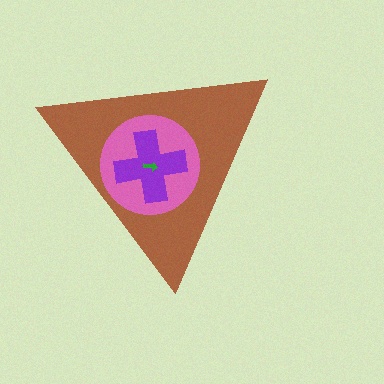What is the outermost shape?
The brown triangle.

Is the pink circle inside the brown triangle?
Yes.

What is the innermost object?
The green arrow.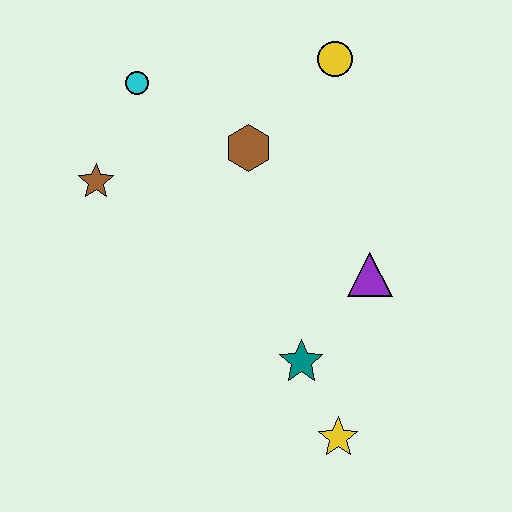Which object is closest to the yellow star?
The teal star is closest to the yellow star.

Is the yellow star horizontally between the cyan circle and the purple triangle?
Yes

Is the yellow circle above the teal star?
Yes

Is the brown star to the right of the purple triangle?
No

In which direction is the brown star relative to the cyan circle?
The brown star is below the cyan circle.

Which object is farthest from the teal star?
The cyan circle is farthest from the teal star.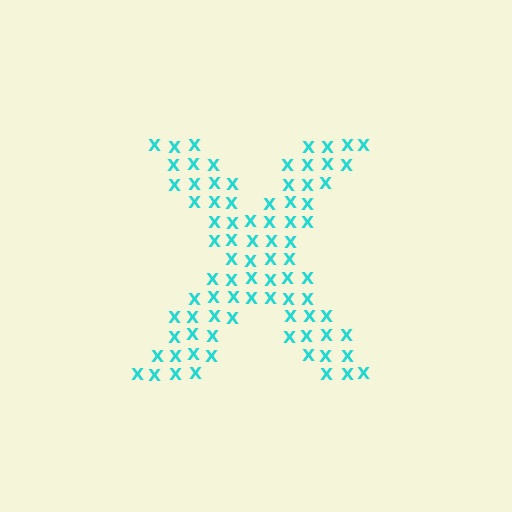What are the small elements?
The small elements are letter X's.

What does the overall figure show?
The overall figure shows the letter X.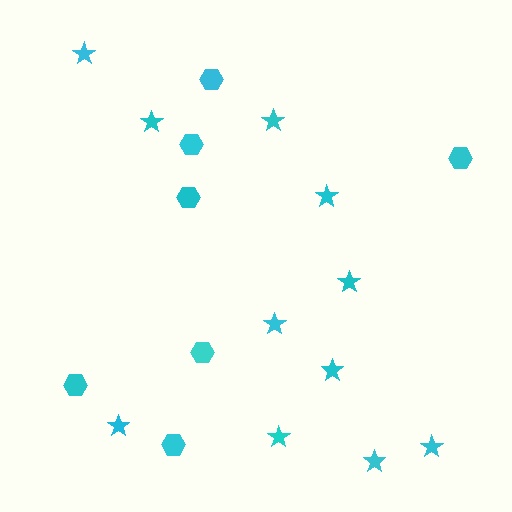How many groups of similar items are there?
There are 2 groups: one group of hexagons (7) and one group of stars (11).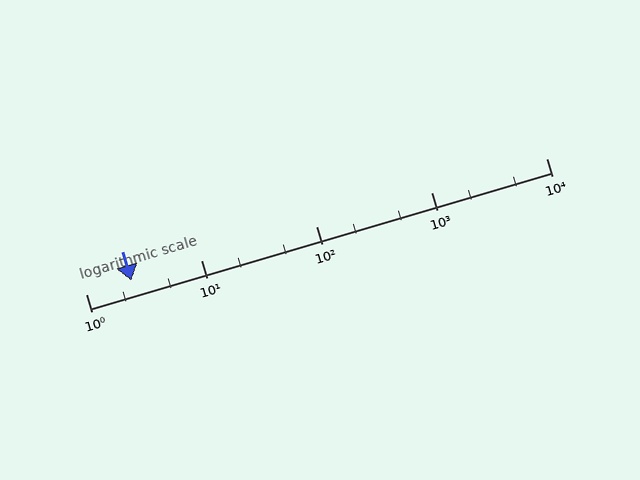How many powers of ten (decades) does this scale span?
The scale spans 4 decades, from 1 to 10000.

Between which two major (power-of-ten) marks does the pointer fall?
The pointer is between 1 and 10.